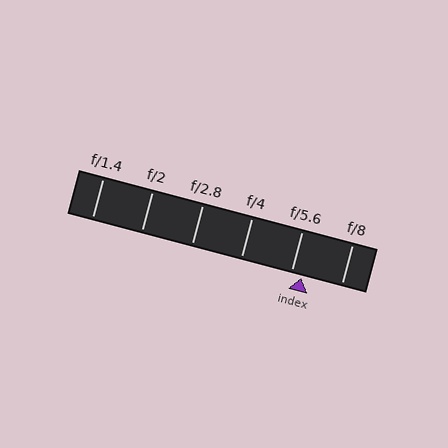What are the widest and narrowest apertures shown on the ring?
The widest aperture shown is f/1.4 and the narrowest is f/8.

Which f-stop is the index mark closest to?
The index mark is closest to f/5.6.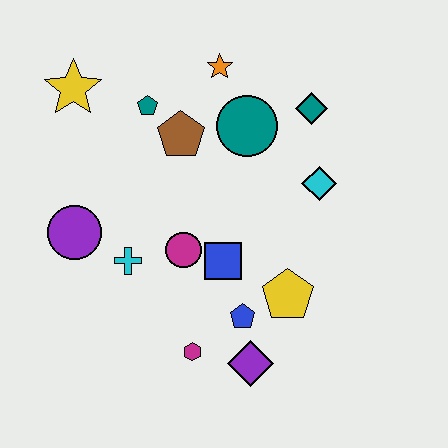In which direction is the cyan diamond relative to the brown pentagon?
The cyan diamond is to the right of the brown pentagon.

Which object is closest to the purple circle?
The cyan cross is closest to the purple circle.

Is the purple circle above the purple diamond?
Yes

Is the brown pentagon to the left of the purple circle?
No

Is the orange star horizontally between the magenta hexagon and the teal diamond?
Yes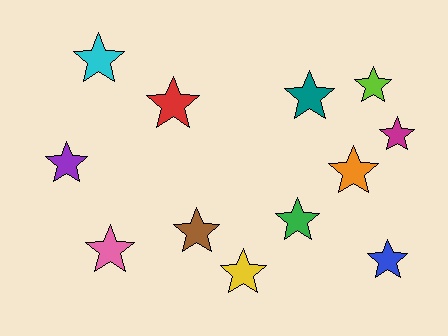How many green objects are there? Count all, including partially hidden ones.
There is 1 green object.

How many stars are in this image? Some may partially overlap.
There are 12 stars.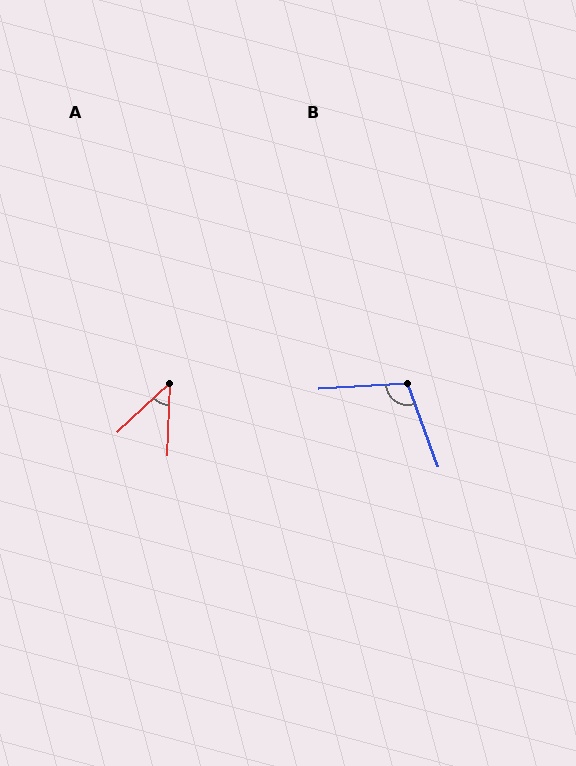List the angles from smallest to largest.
A (45°), B (107°).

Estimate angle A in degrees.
Approximately 45 degrees.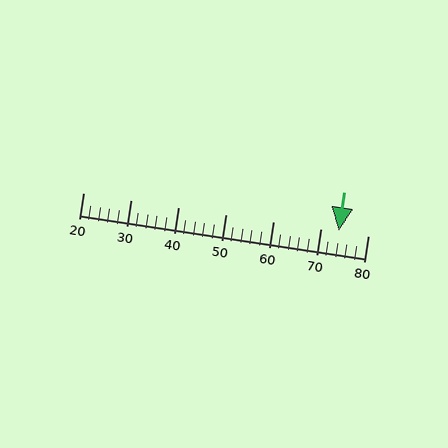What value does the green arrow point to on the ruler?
The green arrow points to approximately 74.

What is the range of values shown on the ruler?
The ruler shows values from 20 to 80.